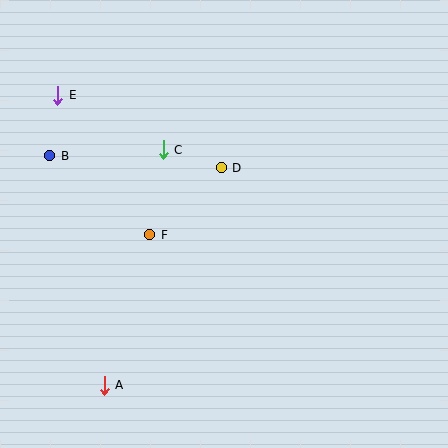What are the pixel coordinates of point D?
Point D is at (221, 168).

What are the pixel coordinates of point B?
Point B is at (50, 156).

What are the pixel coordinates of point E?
Point E is at (58, 95).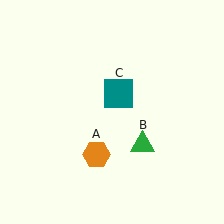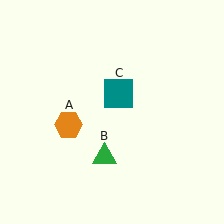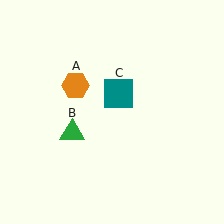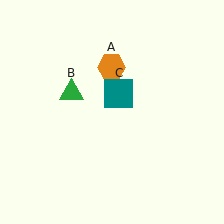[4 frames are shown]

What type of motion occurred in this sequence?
The orange hexagon (object A), green triangle (object B) rotated clockwise around the center of the scene.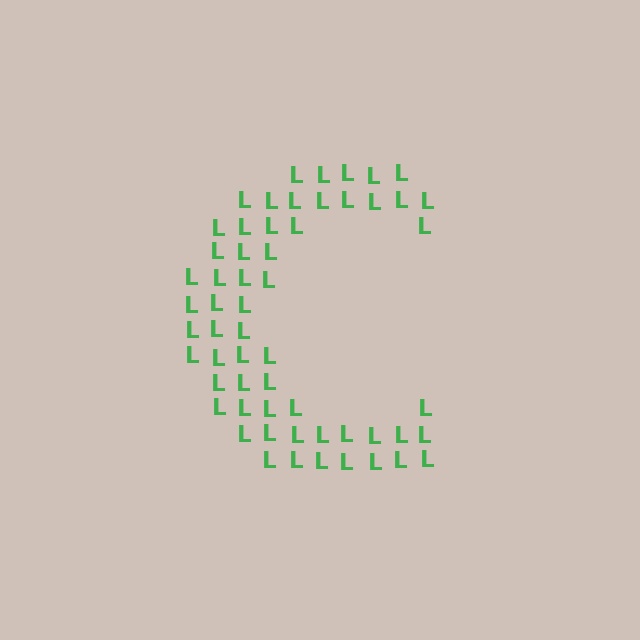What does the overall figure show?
The overall figure shows the letter C.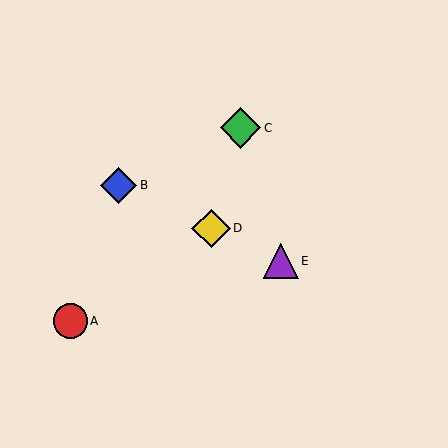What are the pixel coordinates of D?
Object D is at (211, 228).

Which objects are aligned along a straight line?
Objects B, D, E are aligned along a straight line.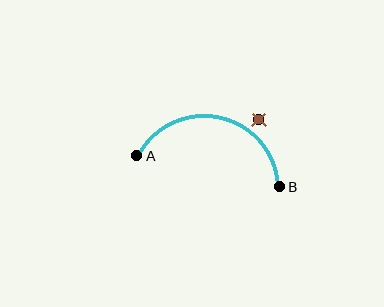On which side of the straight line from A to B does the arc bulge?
The arc bulges above the straight line connecting A and B.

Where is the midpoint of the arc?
The arc midpoint is the point on the curve farthest from the straight line joining A and B. It sits above that line.